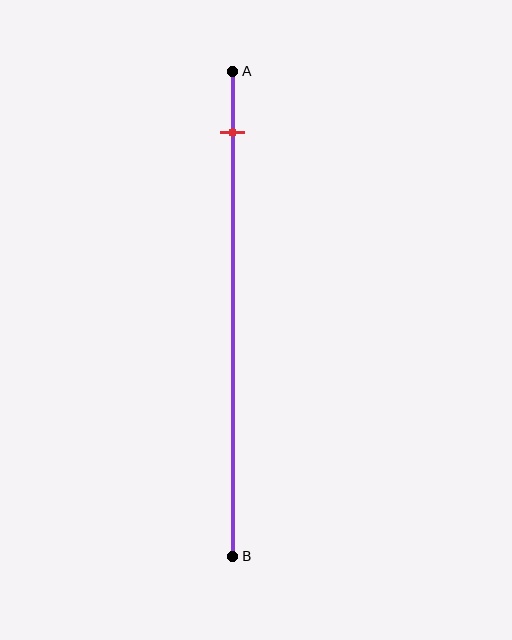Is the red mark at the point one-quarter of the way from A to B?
No, the mark is at about 15% from A, not at the 25% one-quarter point.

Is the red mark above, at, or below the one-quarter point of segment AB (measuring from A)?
The red mark is above the one-quarter point of segment AB.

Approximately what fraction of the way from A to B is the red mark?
The red mark is approximately 15% of the way from A to B.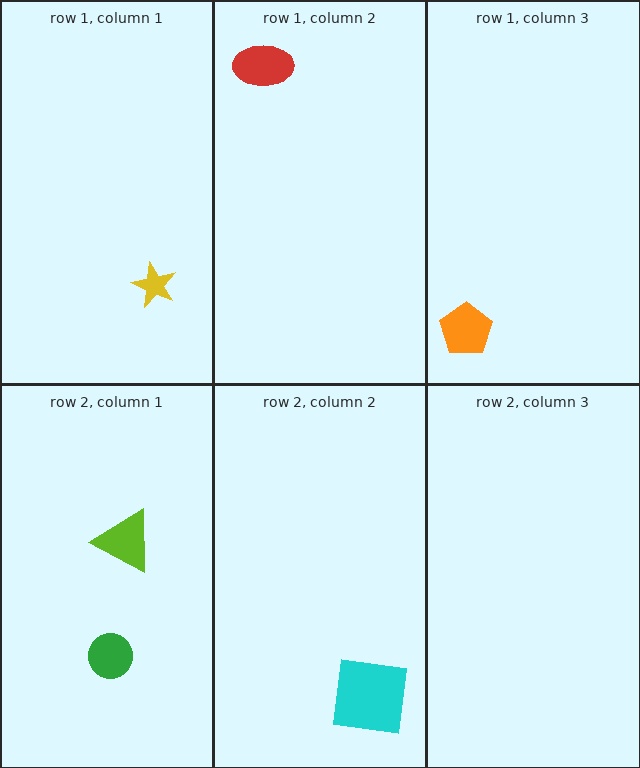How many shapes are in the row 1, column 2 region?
1.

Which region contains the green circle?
The row 2, column 1 region.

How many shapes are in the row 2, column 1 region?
2.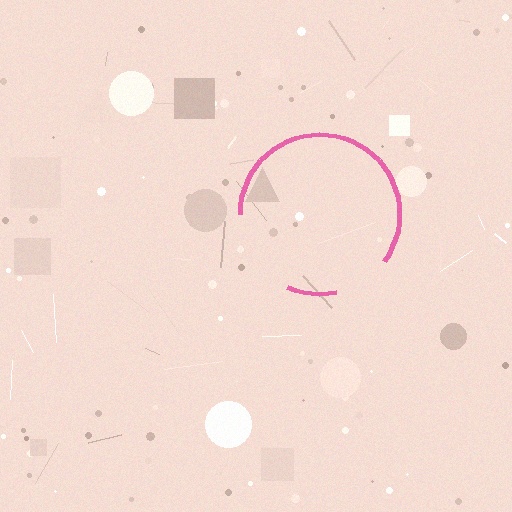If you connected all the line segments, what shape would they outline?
They would outline a circle.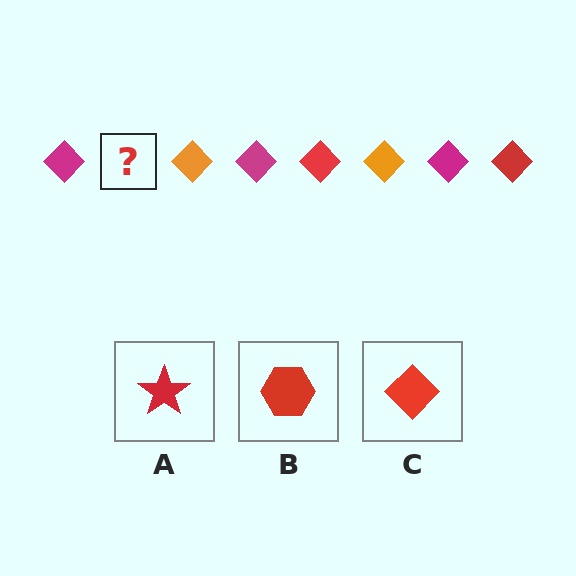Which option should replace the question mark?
Option C.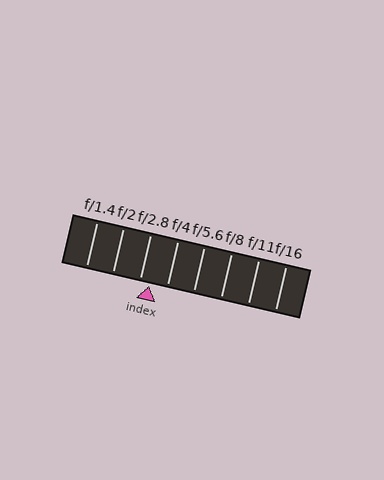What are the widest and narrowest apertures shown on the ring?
The widest aperture shown is f/1.4 and the narrowest is f/16.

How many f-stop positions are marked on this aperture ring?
There are 8 f-stop positions marked.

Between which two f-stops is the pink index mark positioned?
The index mark is between f/2.8 and f/4.